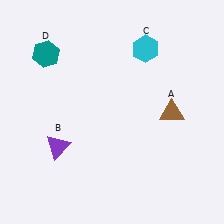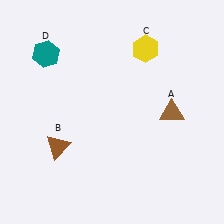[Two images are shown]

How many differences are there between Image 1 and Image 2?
There are 2 differences between the two images.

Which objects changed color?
B changed from purple to brown. C changed from cyan to yellow.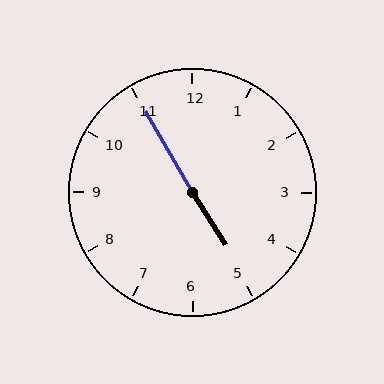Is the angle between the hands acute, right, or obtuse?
It is obtuse.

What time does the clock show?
4:55.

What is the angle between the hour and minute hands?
Approximately 178 degrees.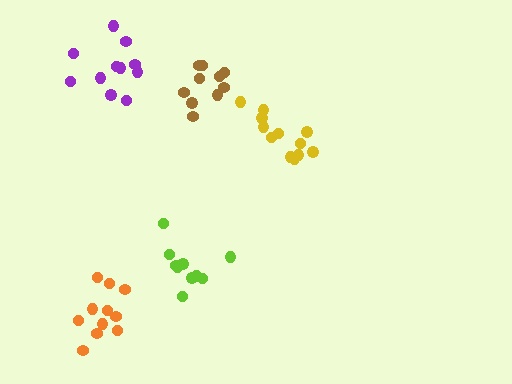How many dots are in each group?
Group 1: 12 dots, Group 2: 10 dots, Group 3: 11 dots, Group 4: 11 dots, Group 5: 10 dots (54 total).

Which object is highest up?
The purple cluster is topmost.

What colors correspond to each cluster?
The clusters are colored: yellow, brown, purple, orange, lime.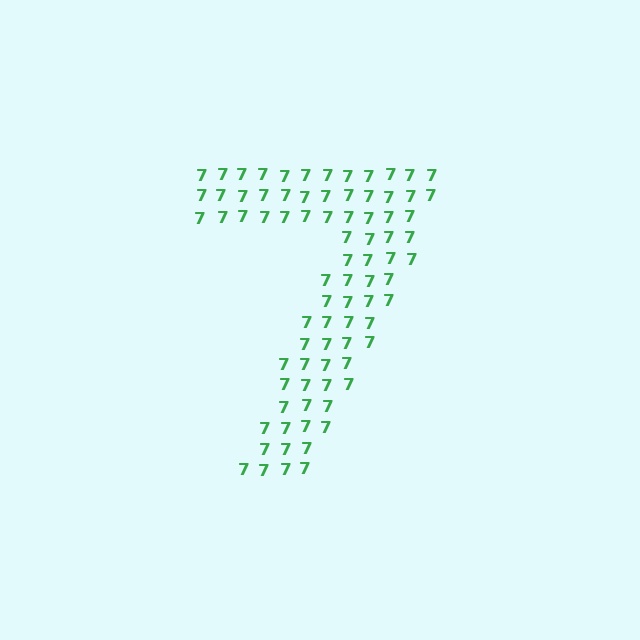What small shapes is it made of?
It is made of small digit 7's.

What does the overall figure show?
The overall figure shows the digit 7.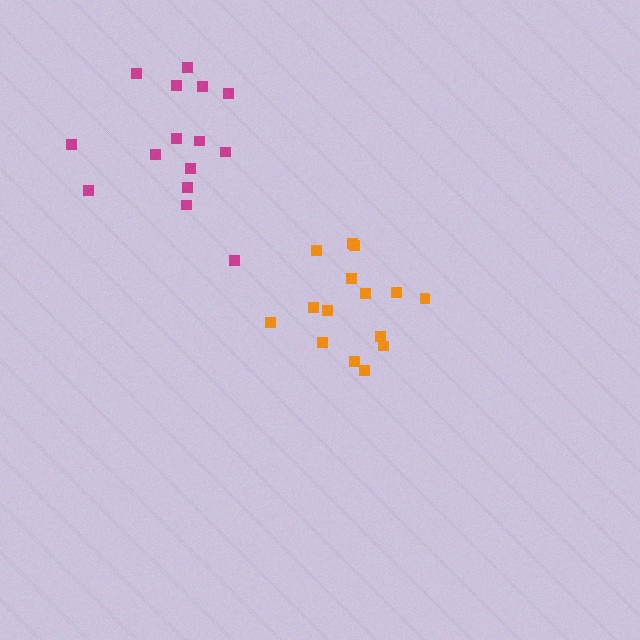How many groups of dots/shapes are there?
There are 2 groups.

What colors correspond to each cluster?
The clusters are colored: magenta, orange.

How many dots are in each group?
Group 1: 15 dots, Group 2: 15 dots (30 total).